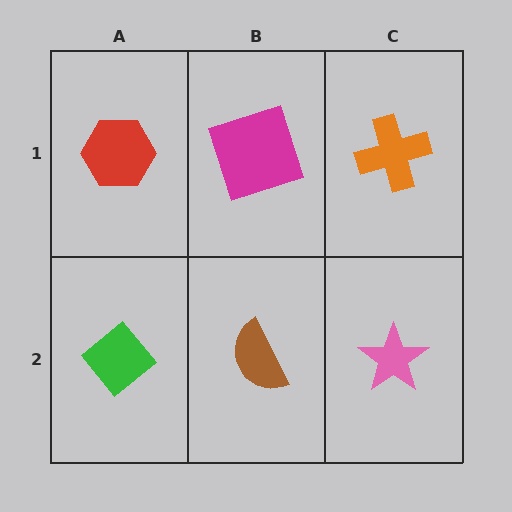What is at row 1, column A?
A red hexagon.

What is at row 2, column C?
A pink star.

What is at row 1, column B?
A magenta square.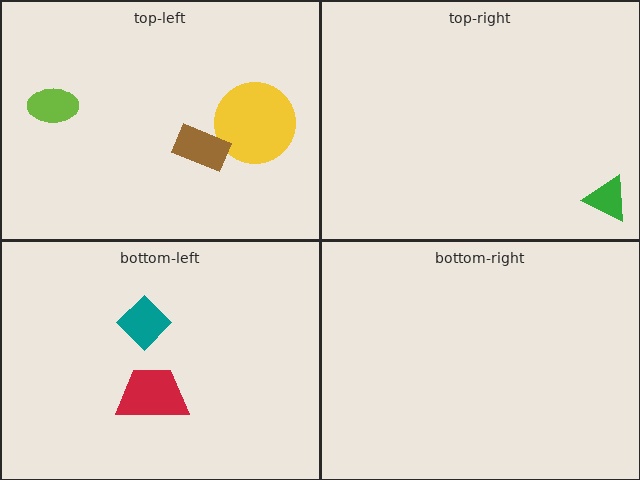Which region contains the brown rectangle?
The top-left region.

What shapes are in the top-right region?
The green triangle.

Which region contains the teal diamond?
The bottom-left region.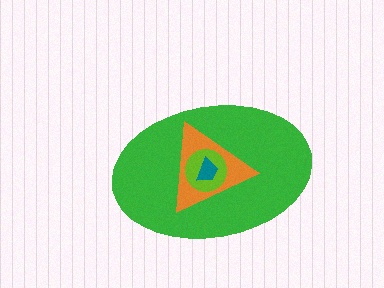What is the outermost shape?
The green ellipse.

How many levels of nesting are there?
4.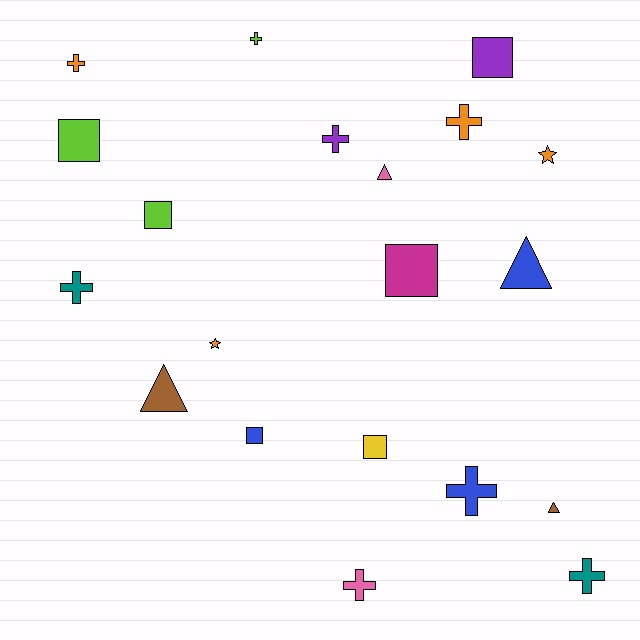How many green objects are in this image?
There are no green objects.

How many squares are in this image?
There are 6 squares.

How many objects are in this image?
There are 20 objects.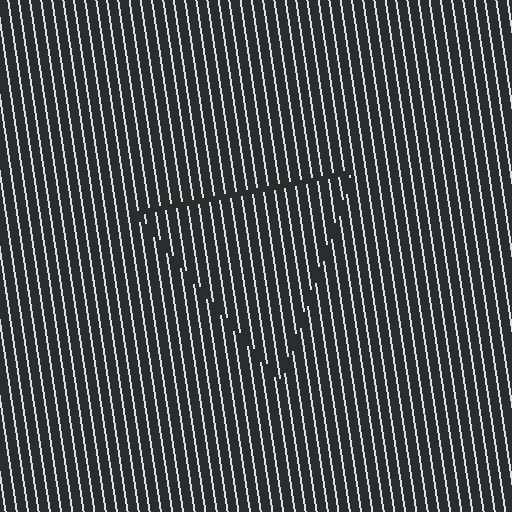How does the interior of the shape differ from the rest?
The interior of the shape contains the same grating, shifted by half a period — the contour is defined by the phase discontinuity where line-ends from the inner and outer gratings abut.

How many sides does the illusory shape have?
3 sides — the line-ends trace a triangle.